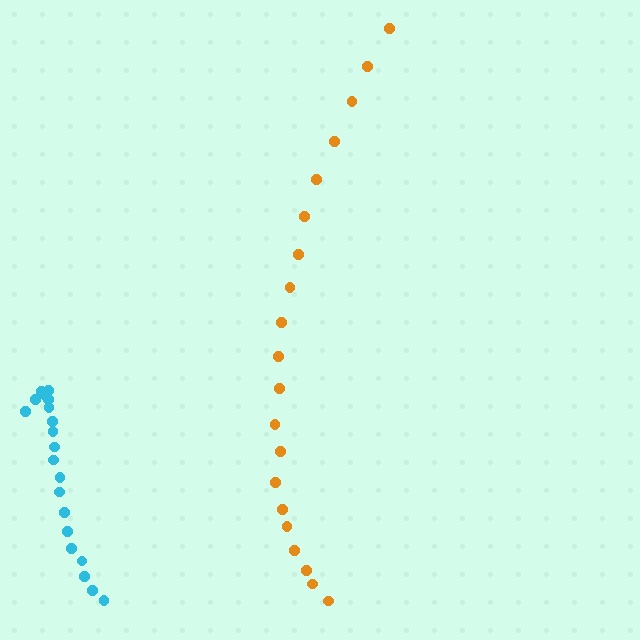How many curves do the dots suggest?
There are 2 distinct paths.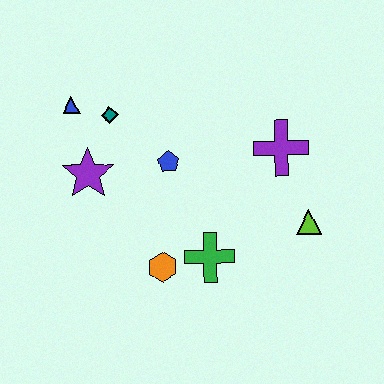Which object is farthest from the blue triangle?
The lime triangle is farthest from the blue triangle.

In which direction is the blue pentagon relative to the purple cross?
The blue pentagon is to the left of the purple cross.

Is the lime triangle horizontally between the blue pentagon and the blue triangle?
No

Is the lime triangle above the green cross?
Yes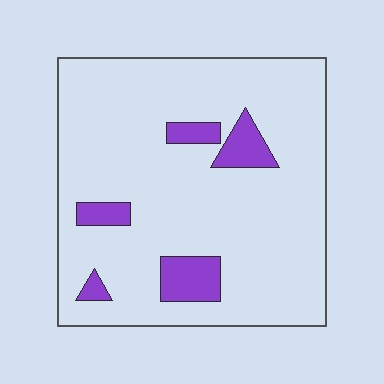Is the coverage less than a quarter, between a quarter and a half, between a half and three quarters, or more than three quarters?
Less than a quarter.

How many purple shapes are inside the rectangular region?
5.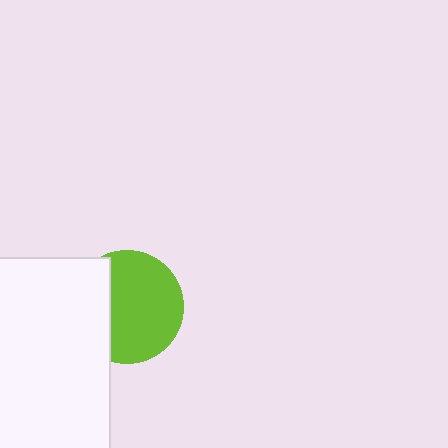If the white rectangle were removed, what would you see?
You would see the complete lime circle.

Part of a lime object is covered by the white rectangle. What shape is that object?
It is a circle.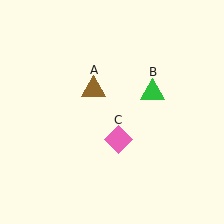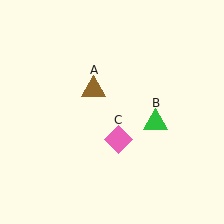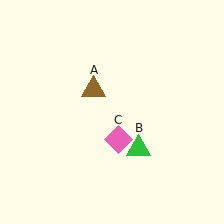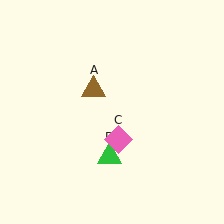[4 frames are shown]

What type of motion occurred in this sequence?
The green triangle (object B) rotated clockwise around the center of the scene.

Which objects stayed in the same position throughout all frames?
Brown triangle (object A) and pink diamond (object C) remained stationary.